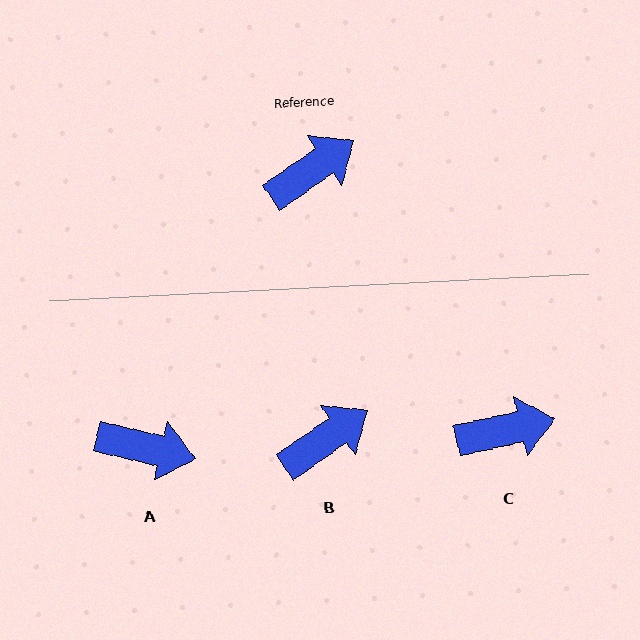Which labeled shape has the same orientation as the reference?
B.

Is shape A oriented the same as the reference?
No, it is off by about 47 degrees.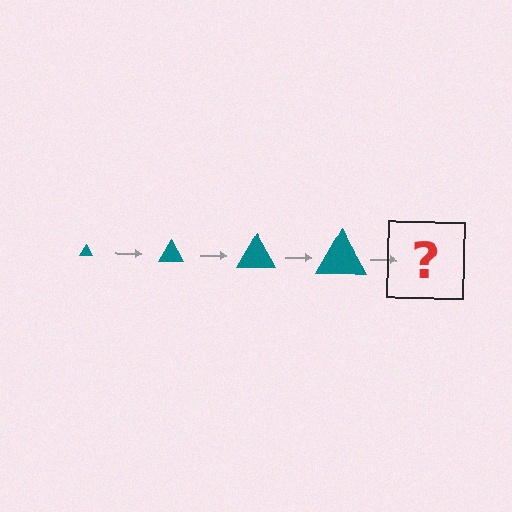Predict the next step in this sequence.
The next step is a teal triangle, larger than the previous one.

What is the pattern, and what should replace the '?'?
The pattern is that the triangle gets progressively larger each step. The '?' should be a teal triangle, larger than the previous one.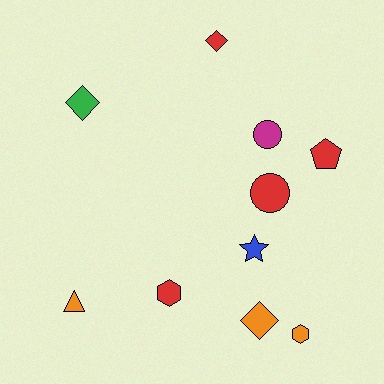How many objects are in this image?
There are 10 objects.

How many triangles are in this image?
There is 1 triangle.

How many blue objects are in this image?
There is 1 blue object.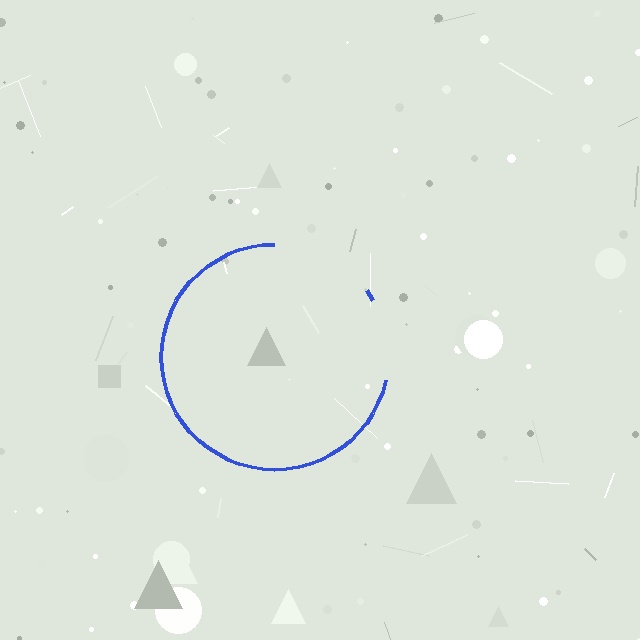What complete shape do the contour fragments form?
The contour fragments form a circle.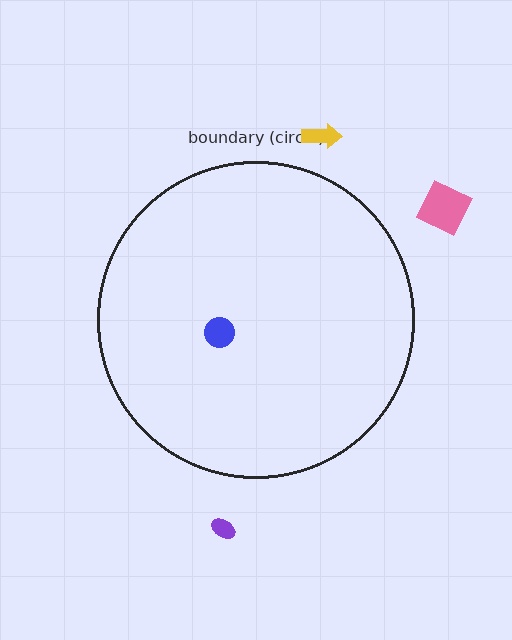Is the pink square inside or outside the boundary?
Outside.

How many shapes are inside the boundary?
1 inside, 3 outside.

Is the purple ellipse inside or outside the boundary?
Outside.